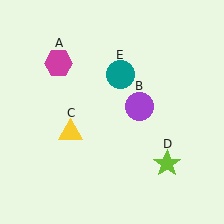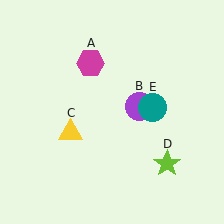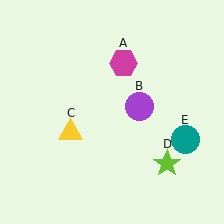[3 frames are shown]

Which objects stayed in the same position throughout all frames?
Purple circle (object B) and yellow triangle (object C) and lime star (object D) remained stationary.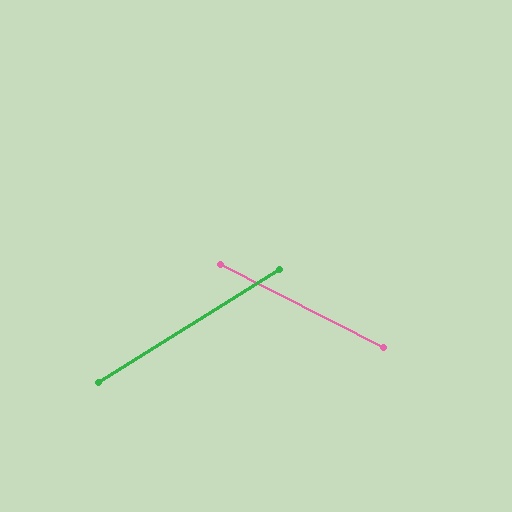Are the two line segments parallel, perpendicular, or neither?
Neither parallel nor perpendicular — they differ by about 59°.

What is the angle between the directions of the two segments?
Approximately 59 degrees.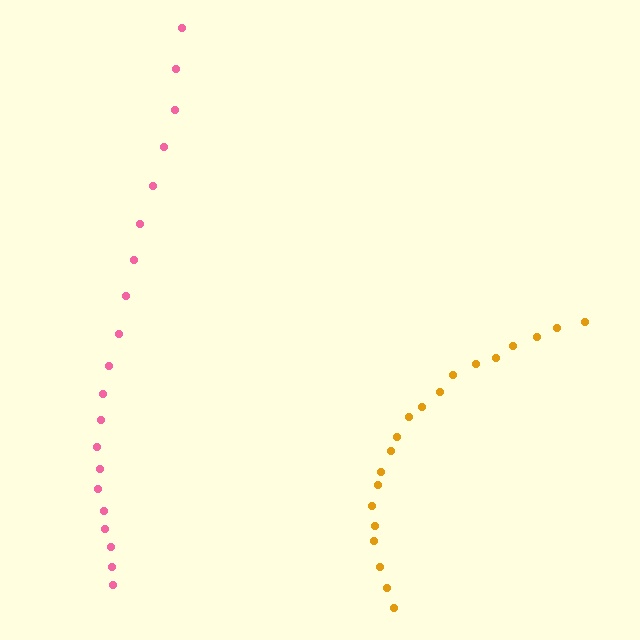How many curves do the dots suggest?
There are 2 distinct paths.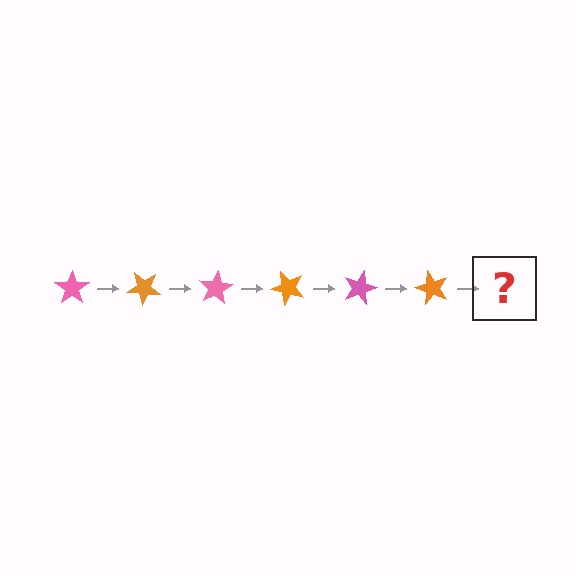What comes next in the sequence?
The next element should be a pink star, rotated 240 degrees from the start.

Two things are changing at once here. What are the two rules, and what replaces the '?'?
The two rules are that it rotates 40 degrees each step and the color cycles through pink and orange. The '?' should be a pink star, rotated 240 degrees from the start.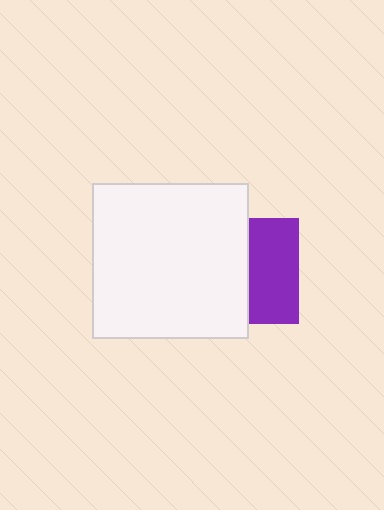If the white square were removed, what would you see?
You would see the complete purple square.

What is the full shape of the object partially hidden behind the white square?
The partially hidden object is a purple square.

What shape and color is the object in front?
The object in front is a white square.